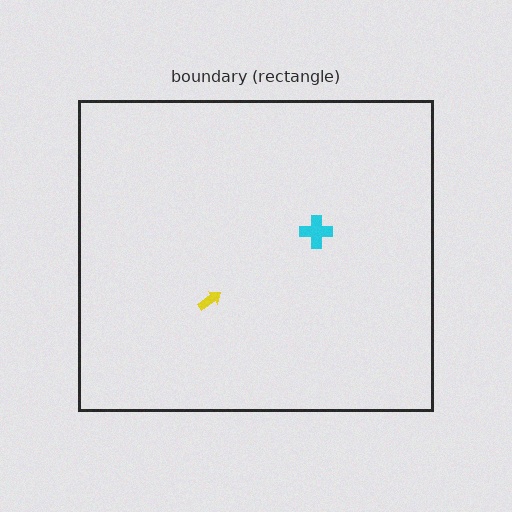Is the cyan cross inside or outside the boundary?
Inside.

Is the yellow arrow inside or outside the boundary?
Inside.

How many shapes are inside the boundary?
2 inside, 0 outside.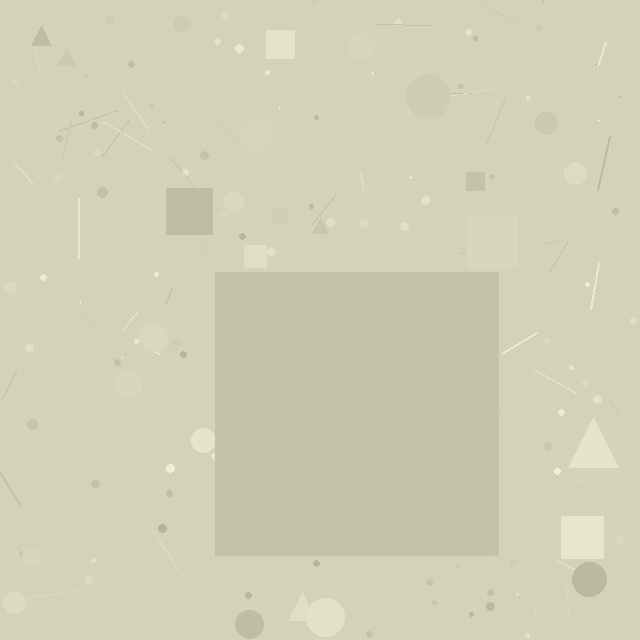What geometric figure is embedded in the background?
A square is embedded in the background.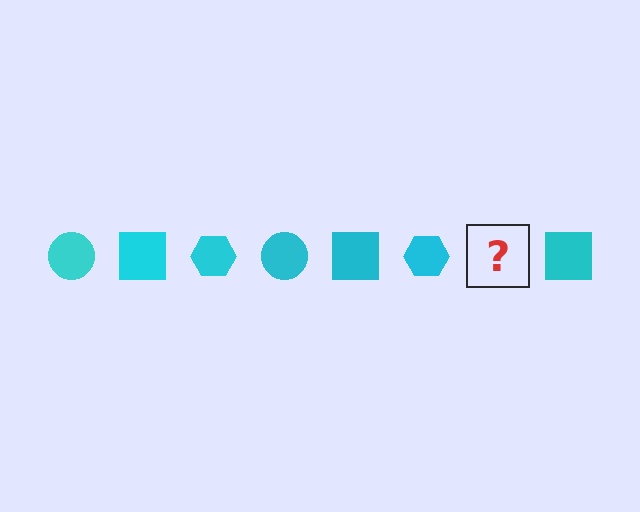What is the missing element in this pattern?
The missing element is a cyan circle.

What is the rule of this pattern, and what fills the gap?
The rule is that the pattern cycles through circle, square, hexagon shapes in cyan. The gap should be filled with a cyan circle.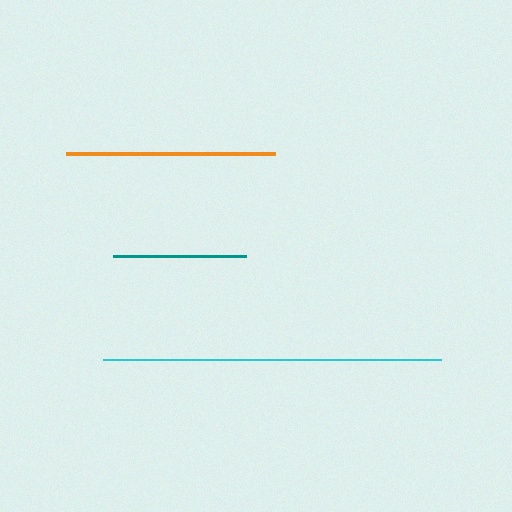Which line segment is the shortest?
The teal line is the shortest at approximately 132 pixels.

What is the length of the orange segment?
The orange segment is approximately 209 pixels long.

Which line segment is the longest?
The cyan line is the longest at approximately 338 pixels.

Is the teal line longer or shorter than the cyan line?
The cyan line is longer than the teal line.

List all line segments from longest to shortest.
From longest to shortest: cyan, orange, teal.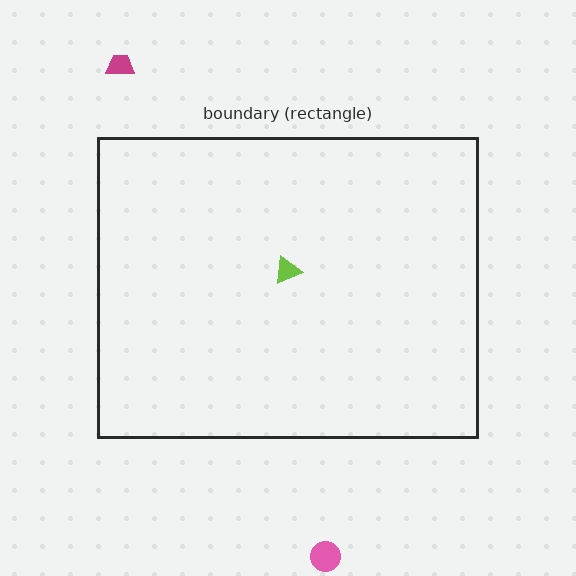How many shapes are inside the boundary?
1 inside, 2 outside.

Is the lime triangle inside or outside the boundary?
Inside.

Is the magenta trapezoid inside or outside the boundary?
Outside.